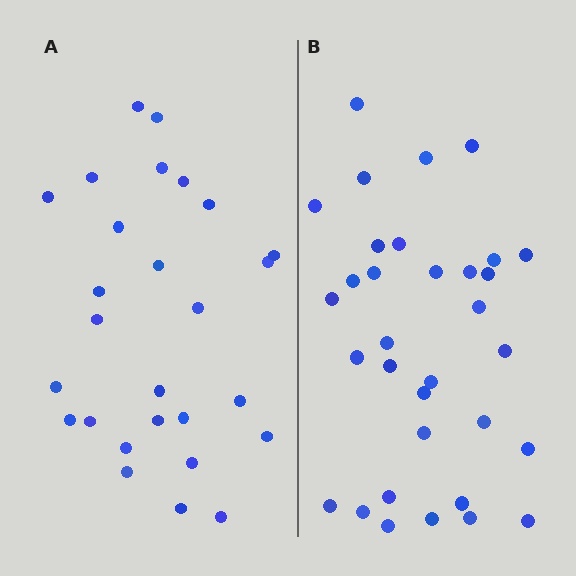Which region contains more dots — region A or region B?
Region B (the right region) has more dots.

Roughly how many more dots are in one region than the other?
Region B has about 6 more dots than region A.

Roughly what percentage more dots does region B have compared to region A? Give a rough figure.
About 20% more.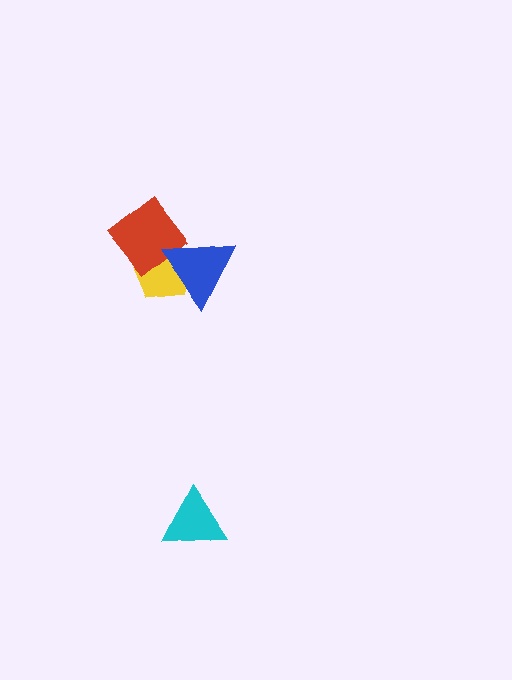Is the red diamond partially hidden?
Yes, it is partially covered by another shape.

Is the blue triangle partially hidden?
No, no other shape covers it.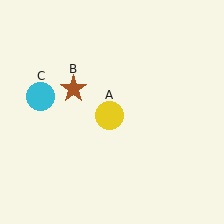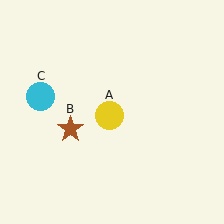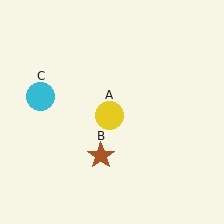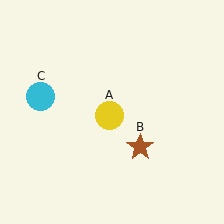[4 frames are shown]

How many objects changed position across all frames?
1 object changed position: brown star (object B).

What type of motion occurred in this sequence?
The brown star (object B) rotated counterclockwise around the center of the scene.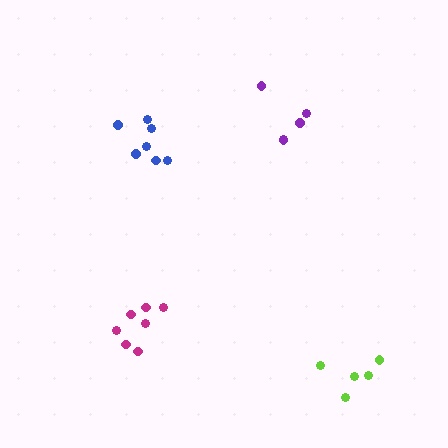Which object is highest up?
The purple cluster is topmost.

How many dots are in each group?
Group 1: 7 dots, Group 2: 5 dots, Group 3: 5 dots, Group 4: 7 dots (24 total).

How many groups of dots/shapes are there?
There are 4 groups.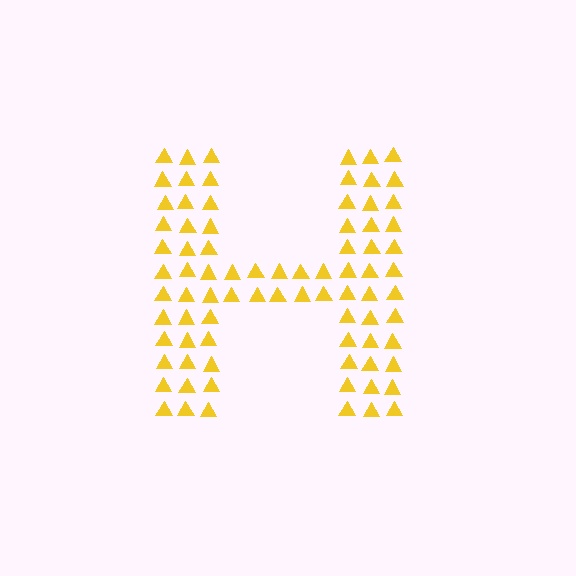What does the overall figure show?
The overall figure shows the letter H.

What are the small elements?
The small elements are triangles.